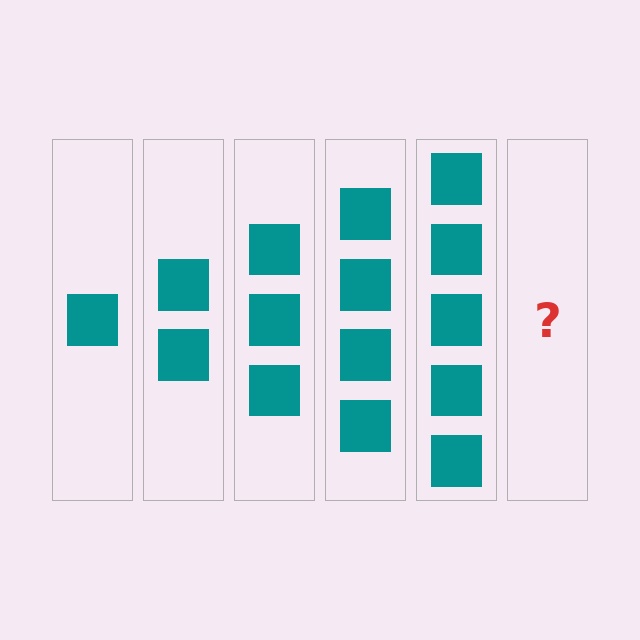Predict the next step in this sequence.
The next step is 6 squares.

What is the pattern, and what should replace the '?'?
The pattern is that each step adds one more square. The '?' should be 6 squares.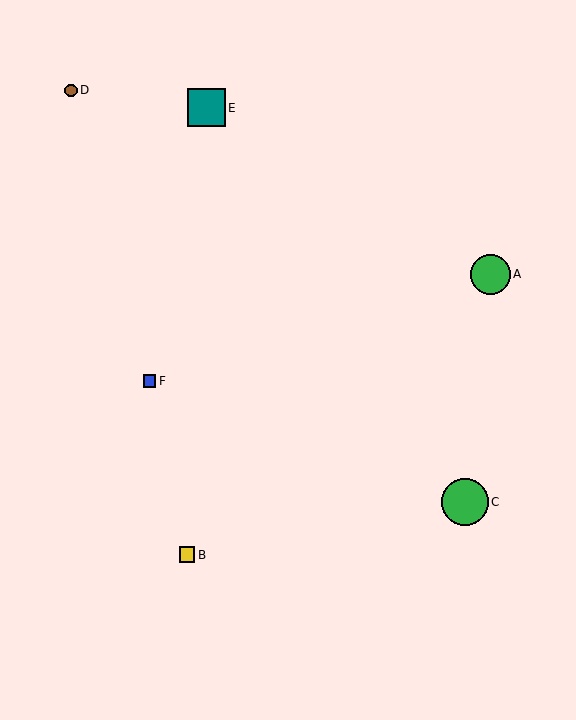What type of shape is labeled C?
Shape C is a green circle.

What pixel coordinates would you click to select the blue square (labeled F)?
Click at (150, 381) to select the blue square F.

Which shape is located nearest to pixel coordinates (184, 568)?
The yellow square (labeled B) at (187, 555) is nearest to that location.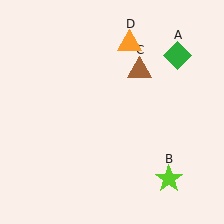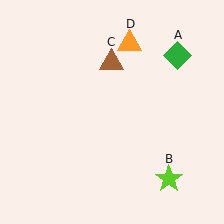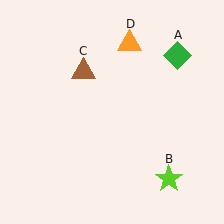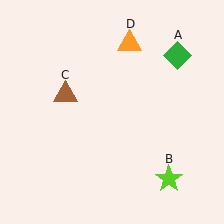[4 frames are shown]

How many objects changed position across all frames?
1 object changed position: brown triangle (object C).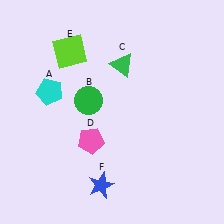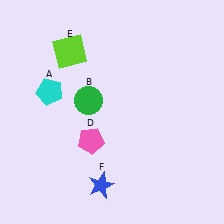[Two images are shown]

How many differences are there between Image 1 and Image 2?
There is 1 difference between the two images.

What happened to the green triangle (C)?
The green triangle (C) was removed in Image 2. It was in the top-right area of Image 1.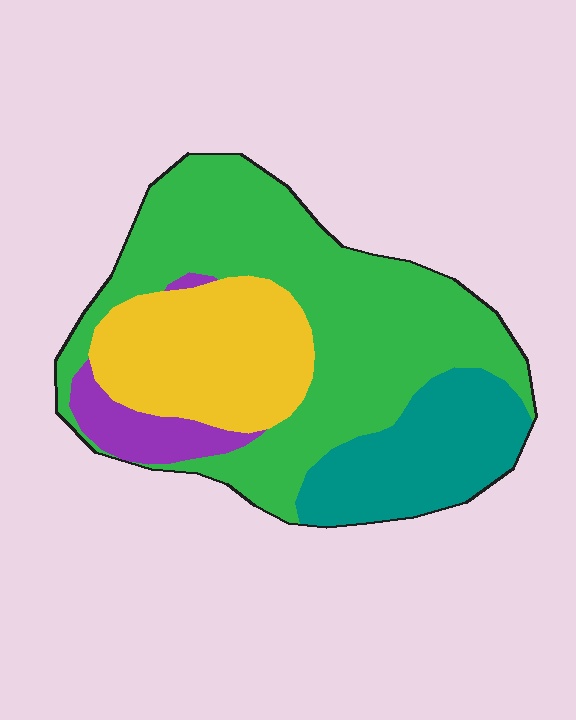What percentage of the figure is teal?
Teal takes up less than a quarter of the figure.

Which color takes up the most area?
Green, at roughly 50%.